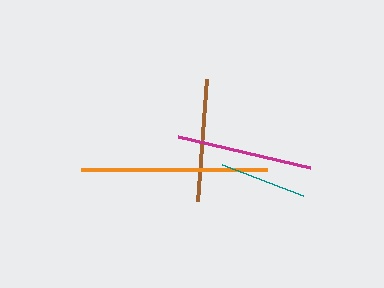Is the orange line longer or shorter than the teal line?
The orange line is longer than the teal line.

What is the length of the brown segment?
The brown segment is approximately 123 pixels long.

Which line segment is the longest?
The orange line is the longest at approximately 186 pixels.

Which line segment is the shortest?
The teal line is the shortest at approximately 87 pixels.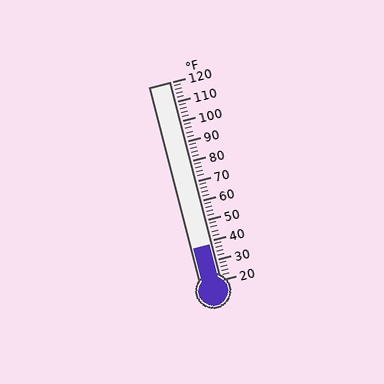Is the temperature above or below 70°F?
The temperature is below 70°F.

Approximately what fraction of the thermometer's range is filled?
The thermometer is filled to approximately 20% of its range.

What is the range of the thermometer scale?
The thermometer scale ranges from 20°F to 120°F.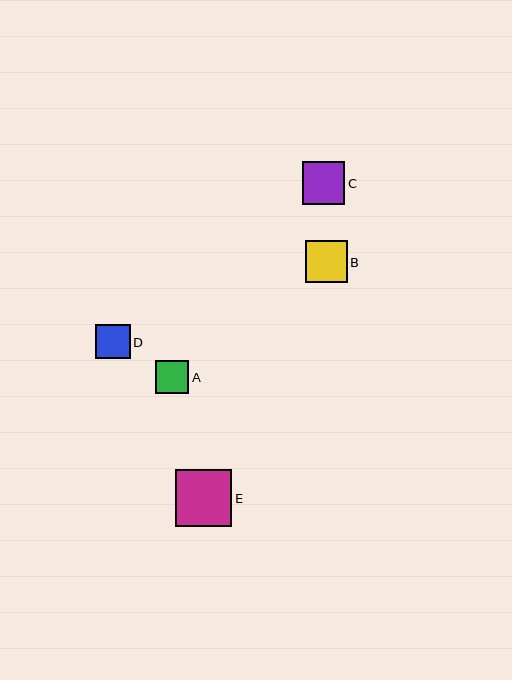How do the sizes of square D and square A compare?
Square D and square A are approximately the same size.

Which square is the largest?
Square E is the largest with a size of approximately 57 pixels.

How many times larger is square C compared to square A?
Square C is approximately 1.3 times the size of square A.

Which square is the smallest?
Square A is the smallest with a size of approximately 33 pixels.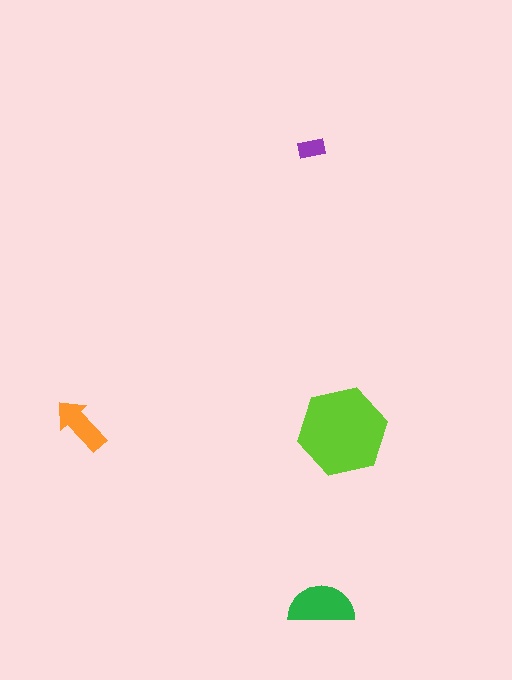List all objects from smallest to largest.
The purple rectangle, the orange arrow, the green semicircle, the lime hexagon.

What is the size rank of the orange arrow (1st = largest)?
3rd.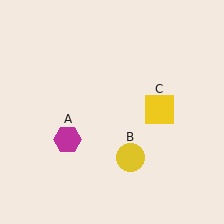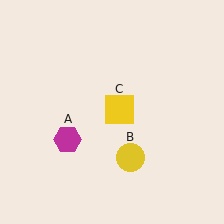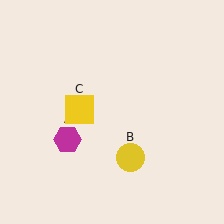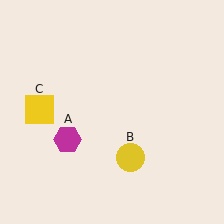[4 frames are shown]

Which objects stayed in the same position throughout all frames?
Magenta hexagon (object A) and yellow circle (object B) remained stationary.